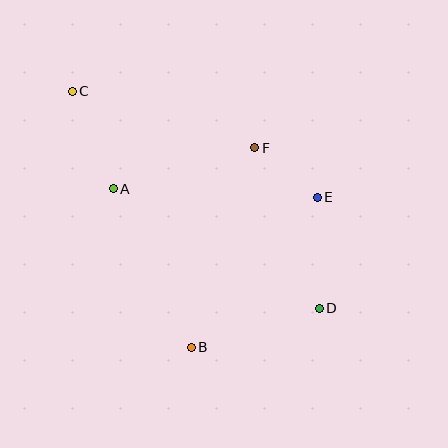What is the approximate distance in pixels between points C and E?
The distance between C and E is approximately 267 pixels.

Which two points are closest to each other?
Points E and F are closest to each other.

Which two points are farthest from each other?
Points C and D are farthest from each other.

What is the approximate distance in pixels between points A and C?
The distance between A and C is approximately 106 pixels.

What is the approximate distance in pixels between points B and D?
The distance between B and D is approximately 134 pixels.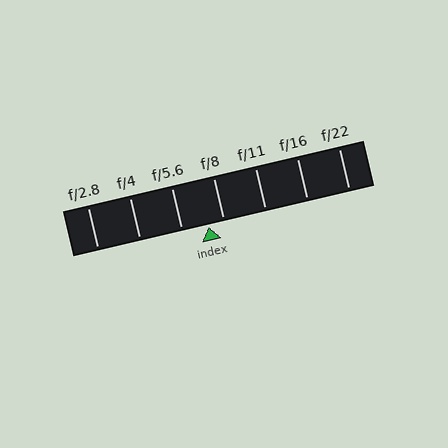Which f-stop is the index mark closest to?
The index mark is closest to f/8.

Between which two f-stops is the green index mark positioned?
The index mark is between f/5.6 and f/8.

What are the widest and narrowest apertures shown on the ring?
The widest aperture shown is f/2.8 and the narrowest is f/22.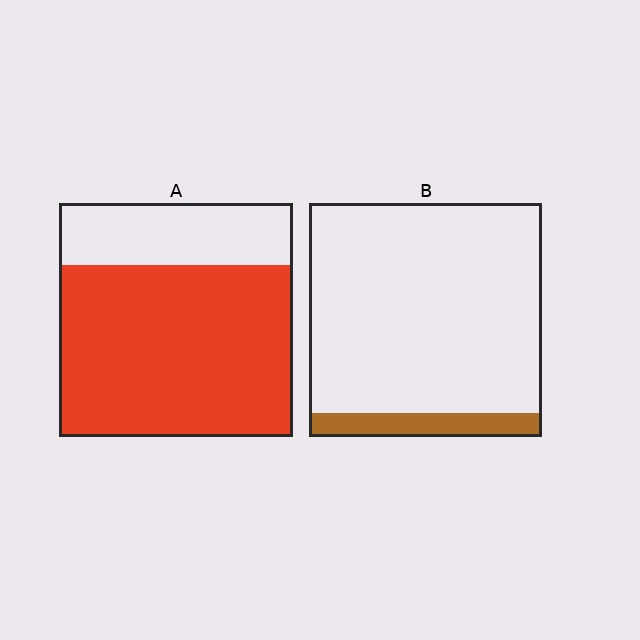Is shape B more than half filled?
No.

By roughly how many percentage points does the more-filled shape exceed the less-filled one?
By roughly 65 percentage points (A over B).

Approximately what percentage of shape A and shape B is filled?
A is approximately 75% and B is approximately 10%.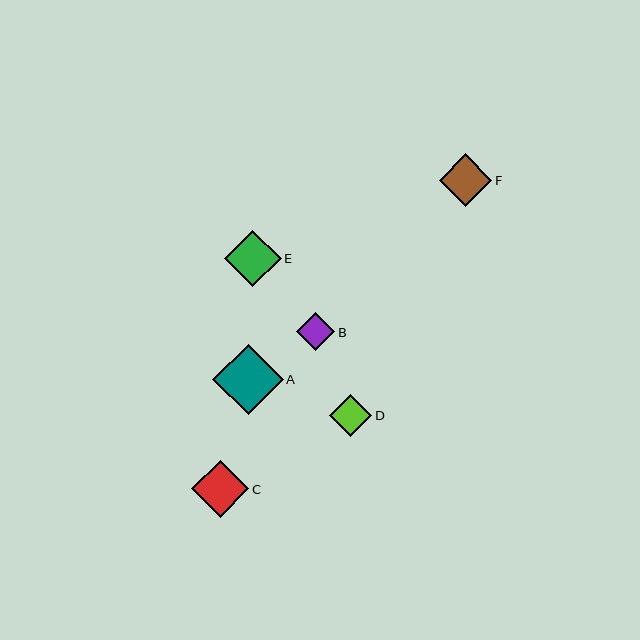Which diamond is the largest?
Diamond A is the largest with a size of approximately 71 pixels.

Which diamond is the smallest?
Diamond B is the smallest with a size of approximately 38 pixels.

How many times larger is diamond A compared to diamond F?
Diamond A is approximately 1.3 times the size of diamond F.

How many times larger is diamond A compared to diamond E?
Diamond A is approximately 1.3 times the size of diamond E.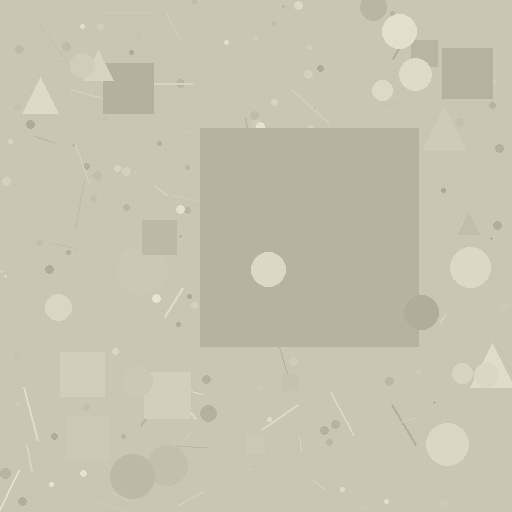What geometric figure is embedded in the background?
A square is embedded in the background.